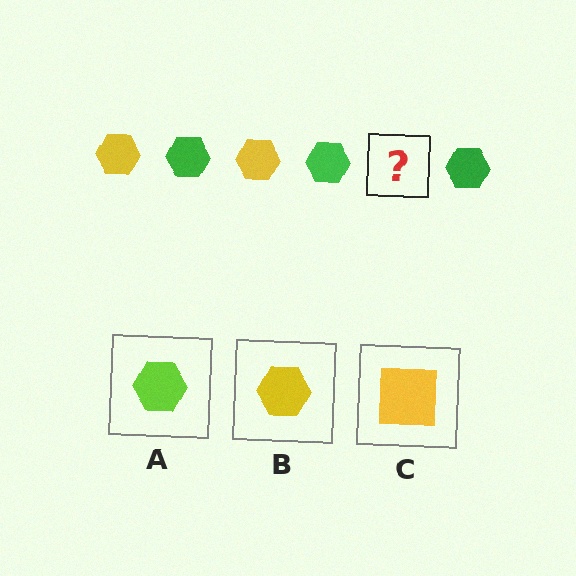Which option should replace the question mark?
Option B.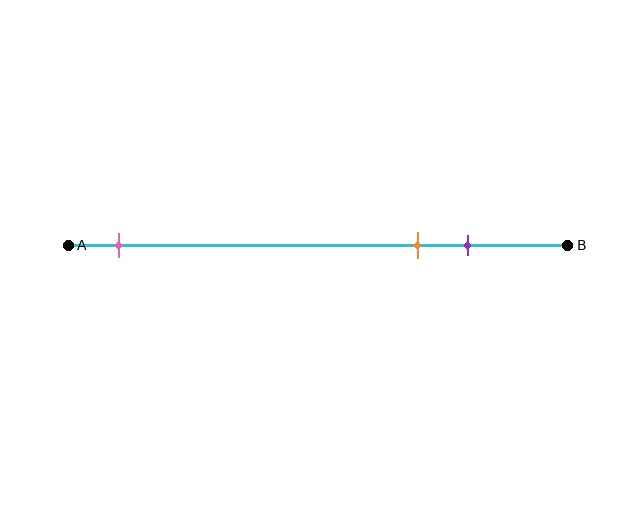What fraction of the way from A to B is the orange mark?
The orange mark is approximately 70% (0.7) of the way from A to B.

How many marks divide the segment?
There are 3 marks dividing the segment.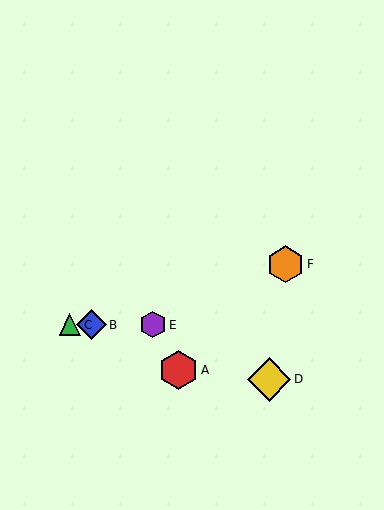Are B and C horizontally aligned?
Yes, both are at y≈325.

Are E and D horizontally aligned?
No, E is at y≈325 and D is at y≈379.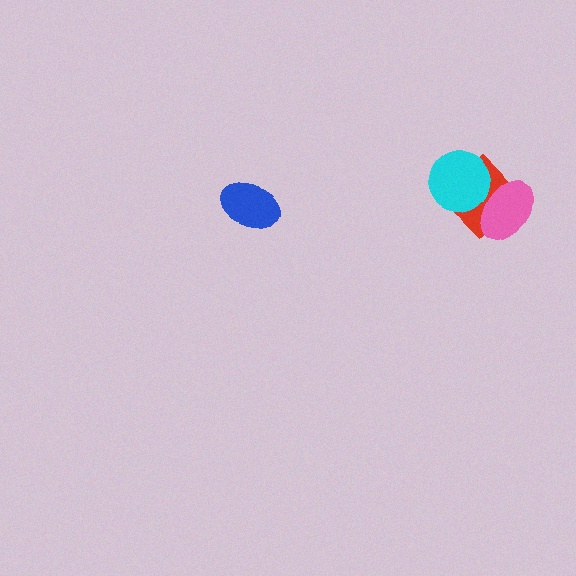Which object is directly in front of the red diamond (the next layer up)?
The pink ellipse is directly in front of the red diamond.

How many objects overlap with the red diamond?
2 objects overlap with the red diamond.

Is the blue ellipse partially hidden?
No, no other shape covers it.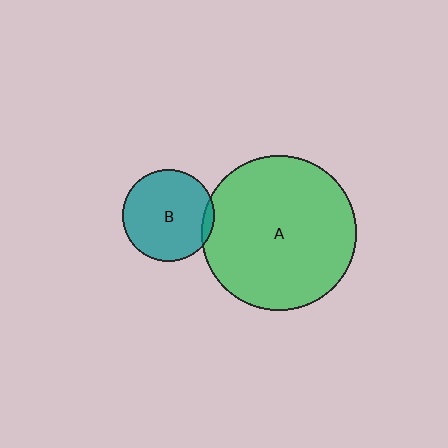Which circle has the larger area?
Circle A (green).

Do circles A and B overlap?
Yes.